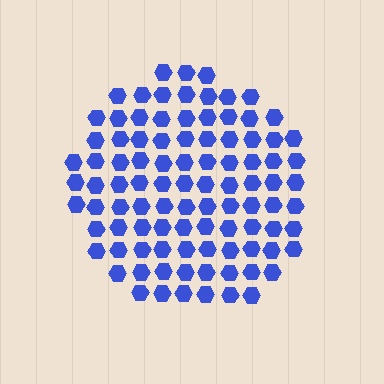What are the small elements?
The small elements are hexagons.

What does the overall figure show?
The overall figure shows a circle.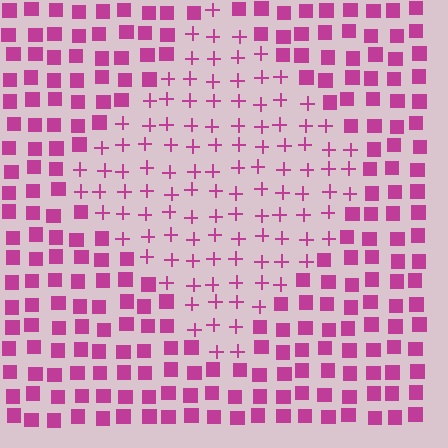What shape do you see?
I see a diamond.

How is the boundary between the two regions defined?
The boundary is defined by a change in element shape: plus signs inside vs. squares outside. All elements share the same color and spacing.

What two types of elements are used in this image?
The image uses plus signs inside the diamond region and squares outside it.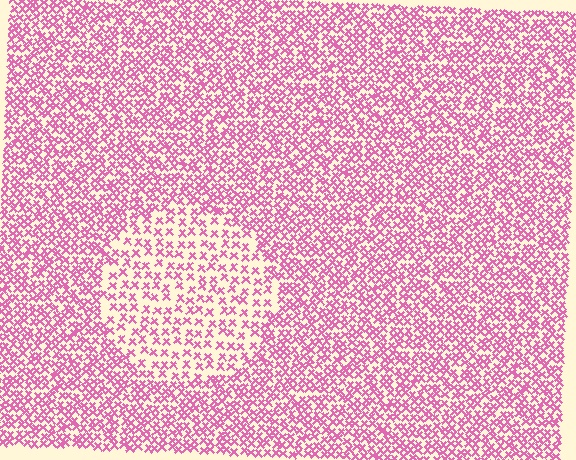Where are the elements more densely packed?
The elements are more densely packed outside the circle boundary.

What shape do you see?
I see a circle.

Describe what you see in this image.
The image contains small pink elements arranged at two different densities. A circle-shaped region is visible where the elements are less densely packed than the surrounding area.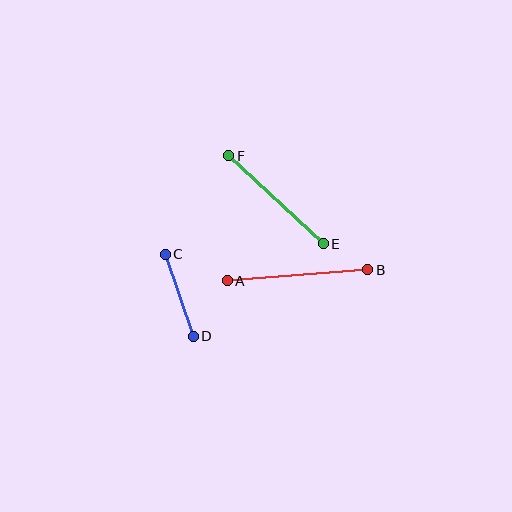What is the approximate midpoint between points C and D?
The midpoint is at approximately (179, 295) pixels.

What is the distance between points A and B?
The distance is approximately 141 pixels.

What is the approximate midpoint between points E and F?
The midpoint is at approximately (276, 200) pixels.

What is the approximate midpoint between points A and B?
The midpoint is at approximately (297, 275) pixels.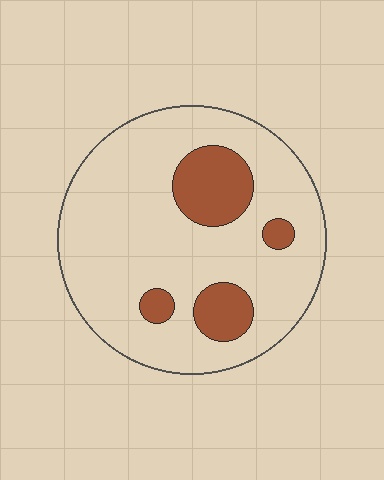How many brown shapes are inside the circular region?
4.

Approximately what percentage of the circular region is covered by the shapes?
Approximately 15%.